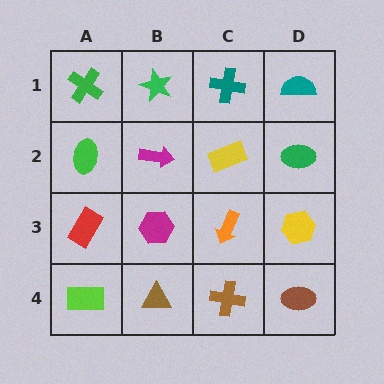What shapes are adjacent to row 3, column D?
A green ellipse (row 2, column D), a brown ellipse (row 4, column D), an orange arrow (row 3, column C).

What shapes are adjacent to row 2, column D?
A teal semicircle (row 1, column D), a yellow hexagon (row 3, column D), a yellow rectangle (row 2, column C).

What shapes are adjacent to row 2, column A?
A green cross (row 1, column A), a red rectangle (row 3, column A), a magenta arrow (row 2, column B).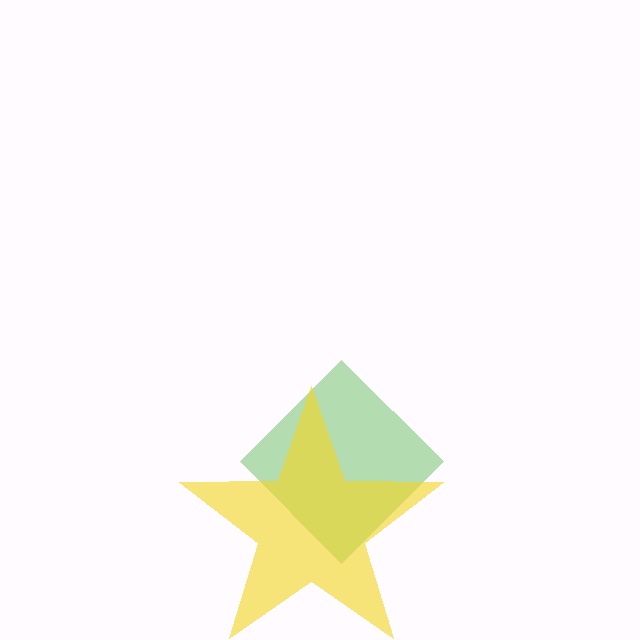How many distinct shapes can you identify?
There are 2 distinct shapes: a green diamond, a yellow star.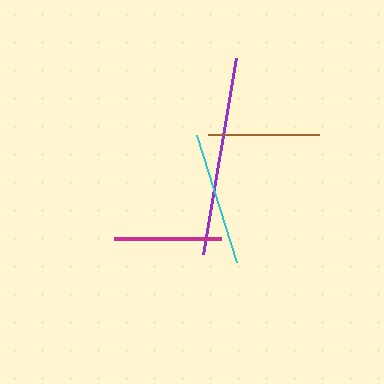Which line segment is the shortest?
The magenta line is the shortest at approximately 107 pixels.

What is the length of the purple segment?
The purple segment is approximately 198 pixels long.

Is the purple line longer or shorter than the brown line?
The purple line is longer than the brown line.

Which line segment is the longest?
The purple line is the longest at approximately 198 pixels.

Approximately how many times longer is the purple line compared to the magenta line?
The purple line is approximately 1.8 times the length of the magenta line.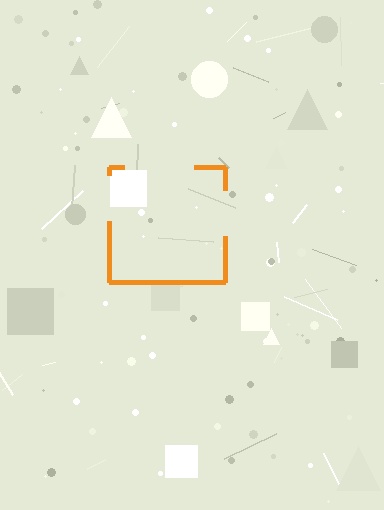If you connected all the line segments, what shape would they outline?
They would outline a square.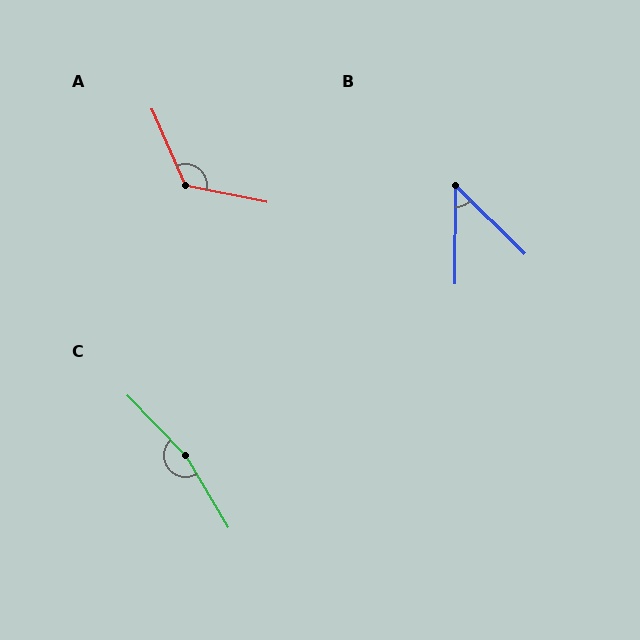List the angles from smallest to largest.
B (46°), A (126°), C (167°).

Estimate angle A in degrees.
Approximately 126 degrees.